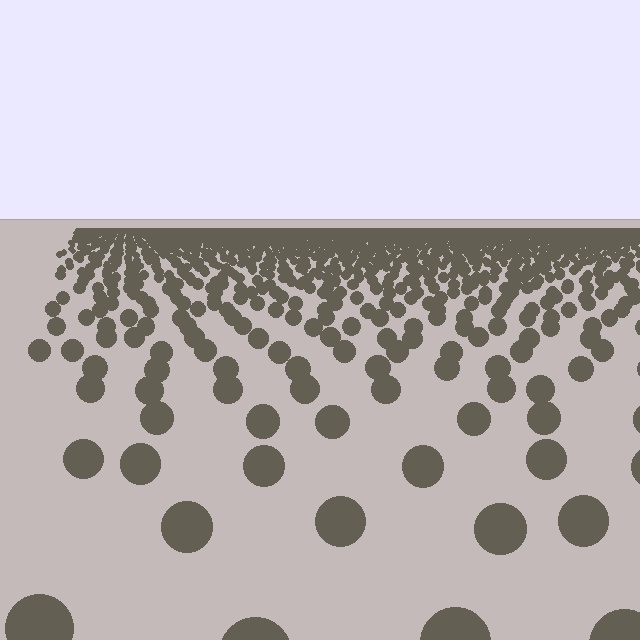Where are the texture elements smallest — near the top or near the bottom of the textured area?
Near the top.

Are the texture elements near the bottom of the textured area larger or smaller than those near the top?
Larger. Near the bottom, elements are closer to the viewer and appear at a bigger on-screen size.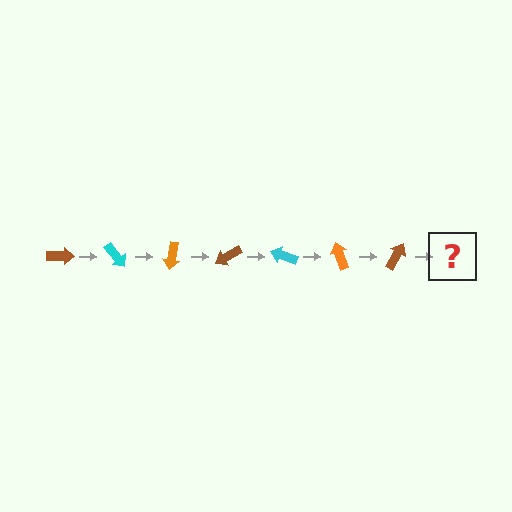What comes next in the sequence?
The next element should be a cyan arrow, rotated 350 degrees from the start.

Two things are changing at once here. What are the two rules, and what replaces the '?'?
The two rules are that it rotates 50 degrees each step and the color cycles through brown, cyan, and orange. The '?' should be a cyan arrow, rotated 350 degrees from the start.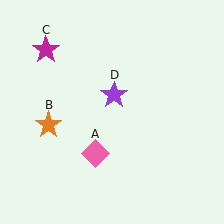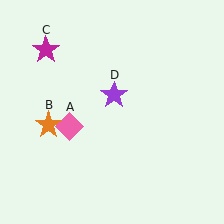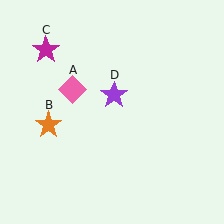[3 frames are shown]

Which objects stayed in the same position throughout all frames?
Orange star (object B) and magenta star (object C) and purple star (object D) remained stationary.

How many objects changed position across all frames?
1 object changed position: pink diamond (object A).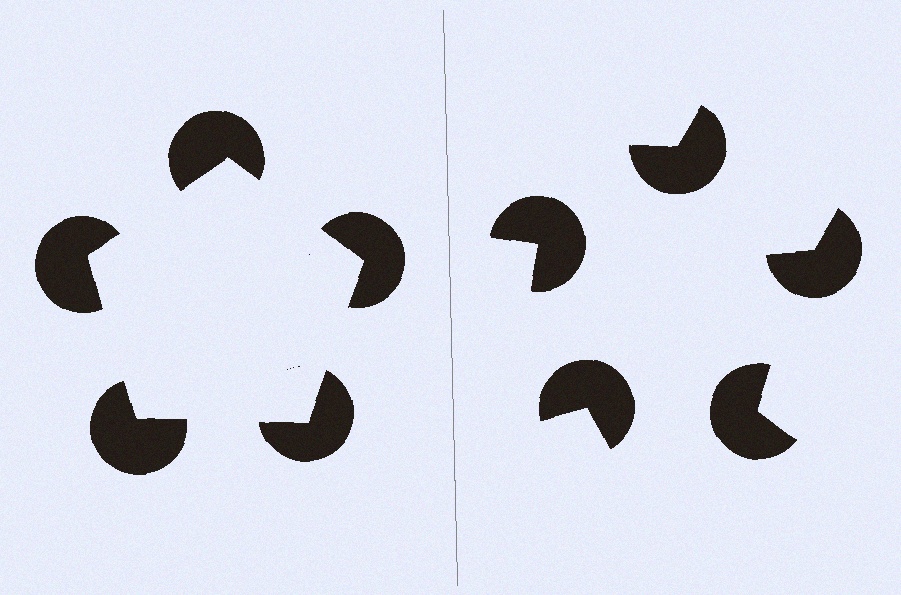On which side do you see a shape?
An illusory pentagon appears on the left side. On the right side the wedge cuts are rotated, so no coherent shape forms.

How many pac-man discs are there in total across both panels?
10 — 5 on each side.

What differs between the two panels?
The pac-man discs are positioned identically on both sides; only the wedge orientations differ. On the left they align to a pentagon; on the right they are misaligned.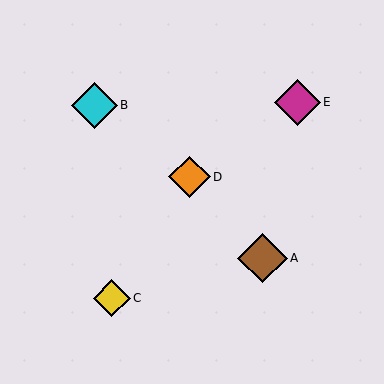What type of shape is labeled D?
Shape D is an orange diamond.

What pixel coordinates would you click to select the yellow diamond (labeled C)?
Click at (112, 298) to select the yellow diamond C.